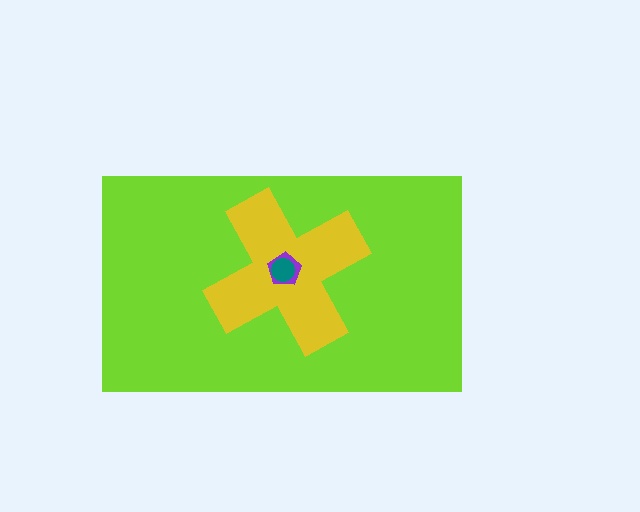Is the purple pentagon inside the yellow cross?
Yes.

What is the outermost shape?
The lime rectangle.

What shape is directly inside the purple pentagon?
The teal circle.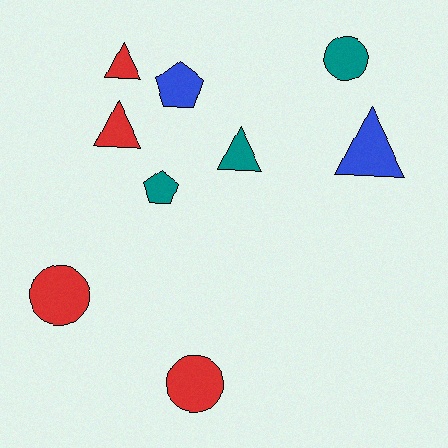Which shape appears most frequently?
Triangle, with 4 objects.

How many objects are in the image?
There are 9 objects.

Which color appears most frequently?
Red, with 4 objects.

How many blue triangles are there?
There is 1 blue triangle.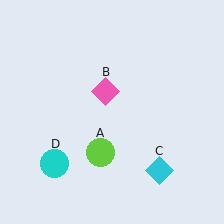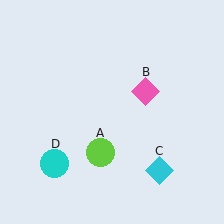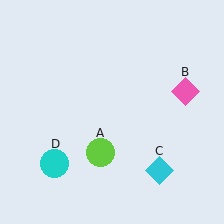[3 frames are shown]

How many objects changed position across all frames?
1 object changed position: pink diamond (object B).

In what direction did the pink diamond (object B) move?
The pink diamond (object B) moved right.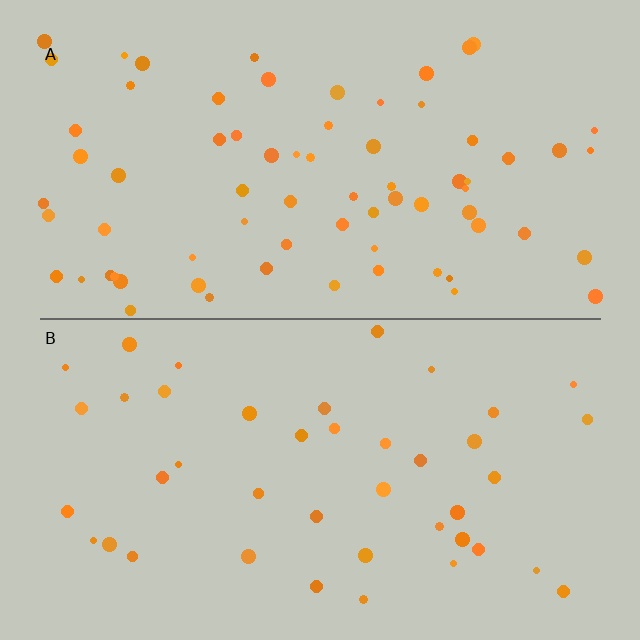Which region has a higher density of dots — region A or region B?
A (the top).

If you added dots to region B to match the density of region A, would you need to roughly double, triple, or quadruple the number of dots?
Approximately double.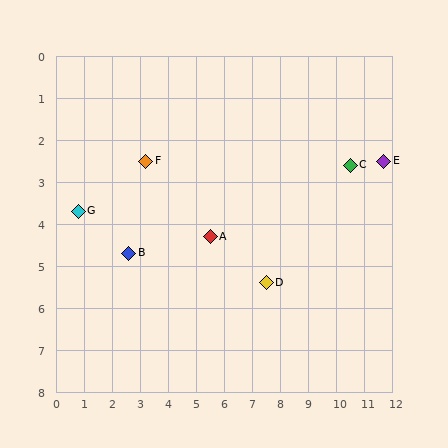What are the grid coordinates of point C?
Point C is at approximately (10.5, 2.6).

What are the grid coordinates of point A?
Point A is at approximately (5.5, 4.3).